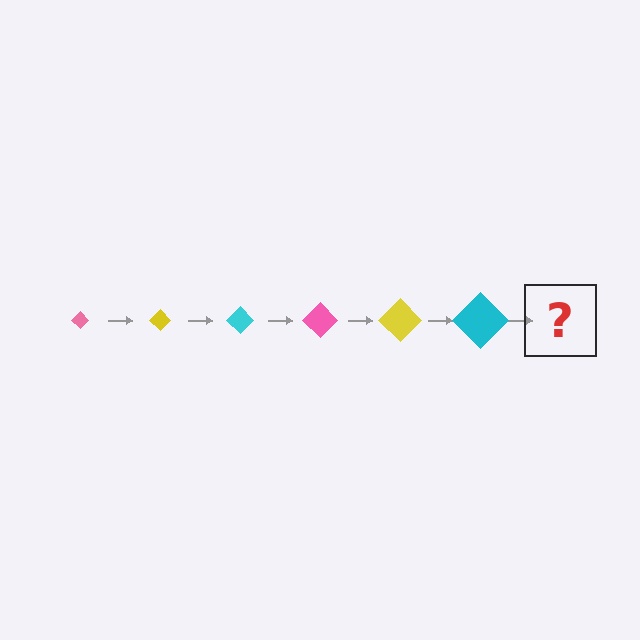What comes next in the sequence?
The next element should be a pink diamond, larger than the previous one.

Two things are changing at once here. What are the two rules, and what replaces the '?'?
The two rules are that the diamond grows larger each step and the color cycles through pink, yellow, and cyan. The '?' should be a pink diamond, larger than the previous one.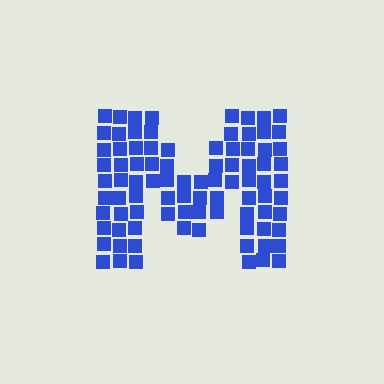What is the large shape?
The large shape is the letter M.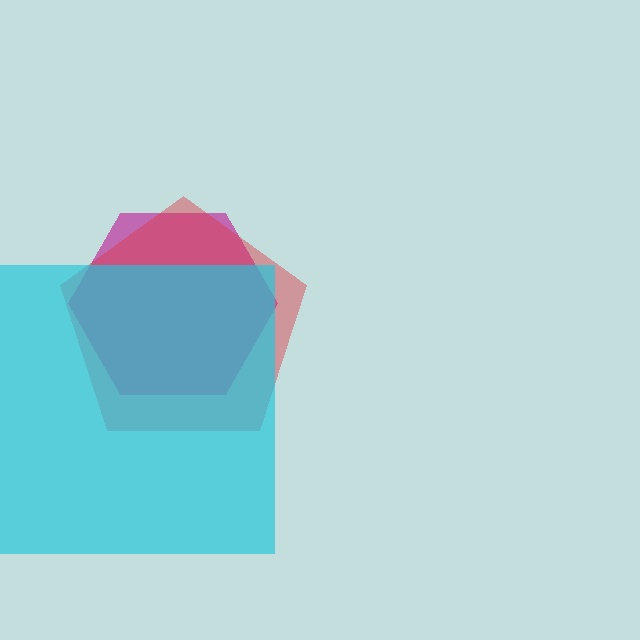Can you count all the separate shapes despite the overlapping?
Yes, there are 3 separate shapes.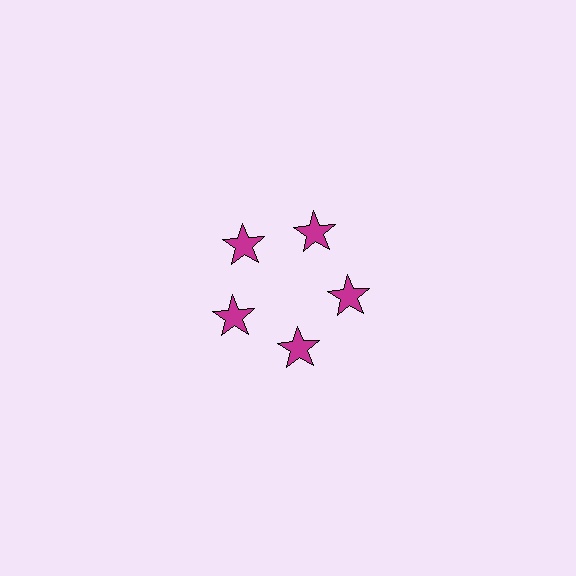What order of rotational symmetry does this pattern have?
This pattern has 5-fold rotational symmetry.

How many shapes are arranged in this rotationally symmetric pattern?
There are 5 shapes, arranged in 5 groups of 1.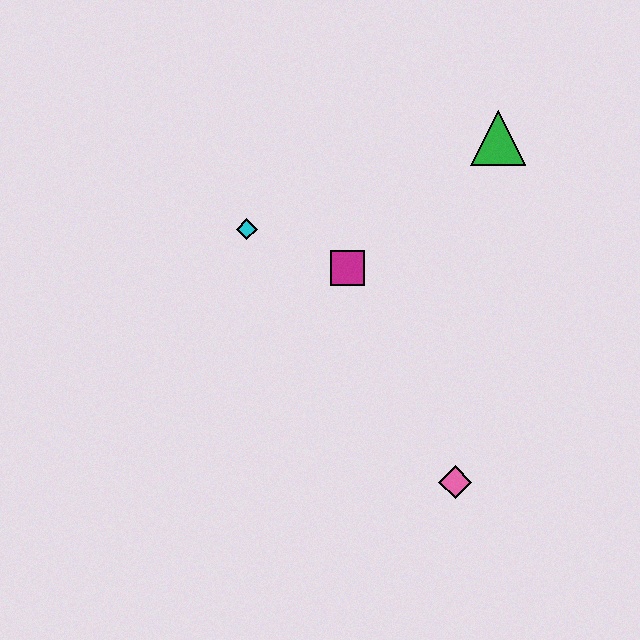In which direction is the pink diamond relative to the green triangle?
The pink diamond is below the green triangle.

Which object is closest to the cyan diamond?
The magenta square is closest to the cyan diamond.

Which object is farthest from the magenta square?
The pink diamond is farthest from the magenta square.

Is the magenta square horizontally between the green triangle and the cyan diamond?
Yes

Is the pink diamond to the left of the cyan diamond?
No